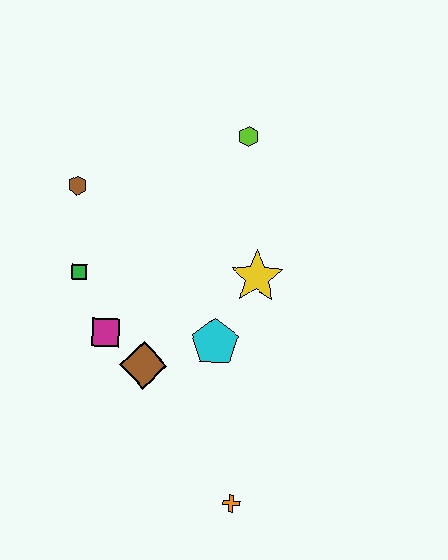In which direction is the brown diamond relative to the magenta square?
The brown diamond is to the right of the magenta square.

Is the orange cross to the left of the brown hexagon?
No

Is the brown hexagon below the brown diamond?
No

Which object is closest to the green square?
The magenta square is closest to the green square.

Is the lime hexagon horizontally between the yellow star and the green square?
Yes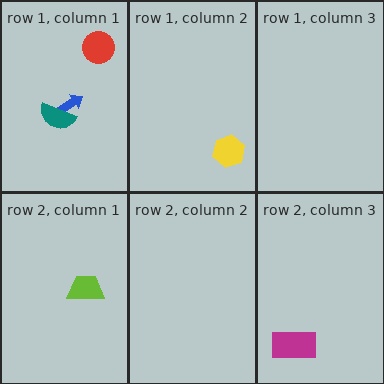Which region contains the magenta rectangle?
The row 2, column 3 region.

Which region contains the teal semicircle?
The row 1, column 1 region.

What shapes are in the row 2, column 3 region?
The magenta rectangle.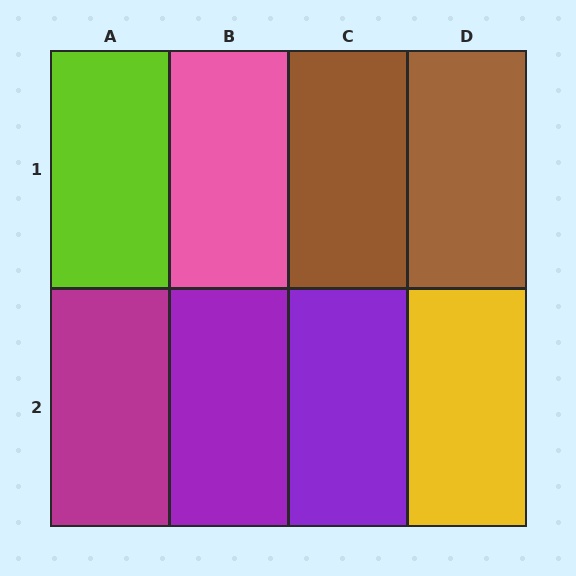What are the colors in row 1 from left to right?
Lime, pink, brown, brown.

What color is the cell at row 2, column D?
Yellow.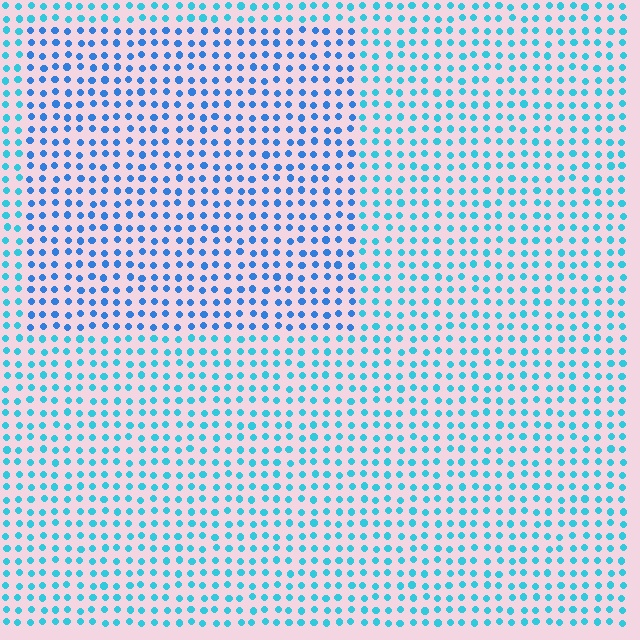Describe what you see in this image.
The image is filled with small cyan elements in a uniform arrangement. A rectangle-shaped region is visible where the elements are tinted to a slightly different hue, forming a subtle color boundary.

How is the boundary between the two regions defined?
The boundary is defined purely by a slight shift in hue (about 26 degrees). Spacing, size, and orientation are identical on both sides.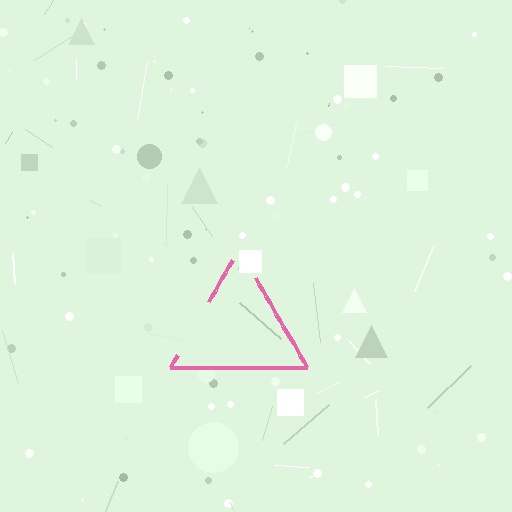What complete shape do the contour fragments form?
The contour fragments form a triangle.